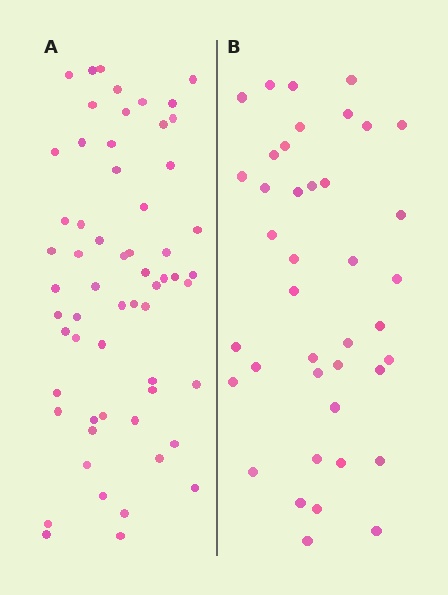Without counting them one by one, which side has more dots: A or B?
Region A (the left region) has more dots.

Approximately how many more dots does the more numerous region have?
Region A has approximately 20 more dots than region B.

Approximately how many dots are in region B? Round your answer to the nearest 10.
About 40 dots.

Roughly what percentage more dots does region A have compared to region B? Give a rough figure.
About 50% more.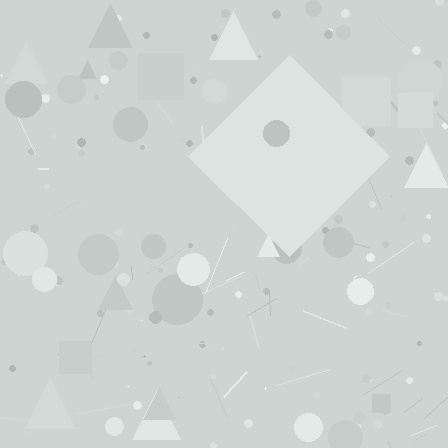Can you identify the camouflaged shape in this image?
The camouflaged shape is a diamond.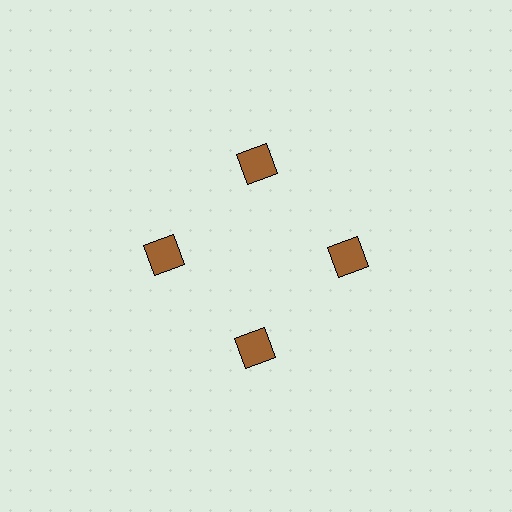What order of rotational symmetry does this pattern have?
This pattern has 4-fold rotational symmetry.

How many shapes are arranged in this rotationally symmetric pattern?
There are 4 shapes, arranged in 4 groups of 1.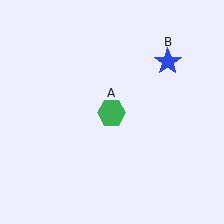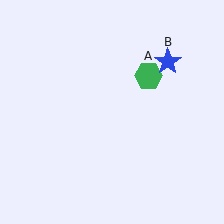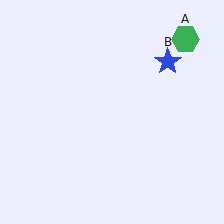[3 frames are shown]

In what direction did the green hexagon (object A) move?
The green hexagon (object A) moved up and to the right.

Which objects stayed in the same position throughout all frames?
Blue star (object B) remained stationary.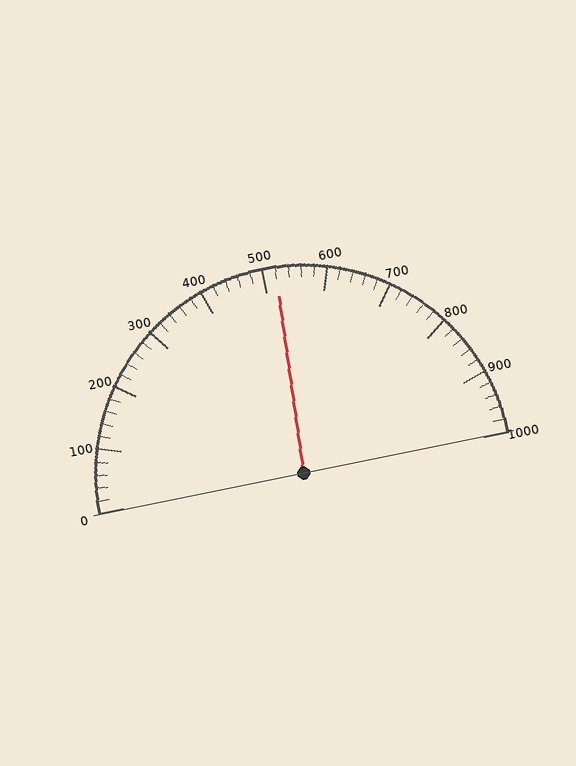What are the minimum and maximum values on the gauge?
The gauge ranges from 0 to 1000.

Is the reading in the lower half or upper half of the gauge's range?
The reading is in the upper half of the range (0 to 1000).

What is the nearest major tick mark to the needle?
The nearest major tick mark is 500.